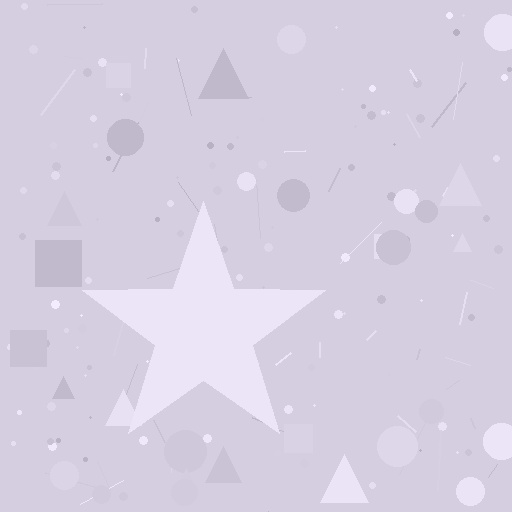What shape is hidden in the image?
A star is hidden in the image.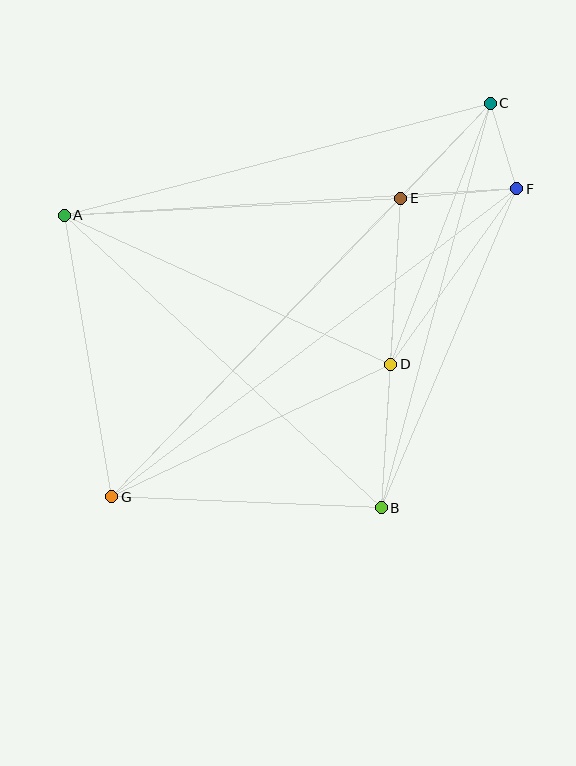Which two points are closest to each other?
Points C and F are closest to each other.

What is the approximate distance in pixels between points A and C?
The distance between A and C is approximately 440 pixels.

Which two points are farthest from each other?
Points C and G are farthest from each other.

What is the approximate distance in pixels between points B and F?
The distance between B and F is approximately 347 pixels.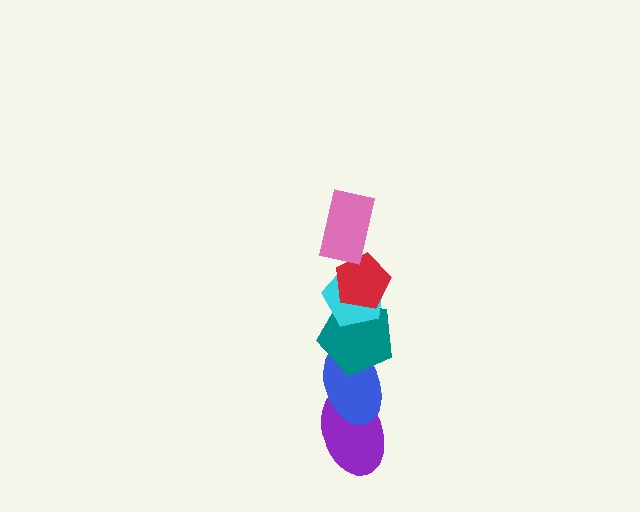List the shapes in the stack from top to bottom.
From top to bottom: the pink rectangle, the red pentagon, the cyan pentagon, the teal pentagon, the blue ellipse, the purple ellipse.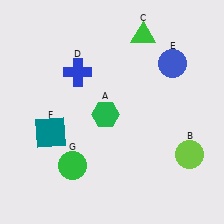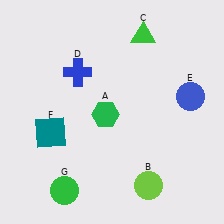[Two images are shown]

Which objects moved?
The objects that moved are: the lime circle (B), the blue circle (E), the green circle (G).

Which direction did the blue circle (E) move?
The blue circle (E) moved down.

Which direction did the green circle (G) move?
The green circle (G) moved down.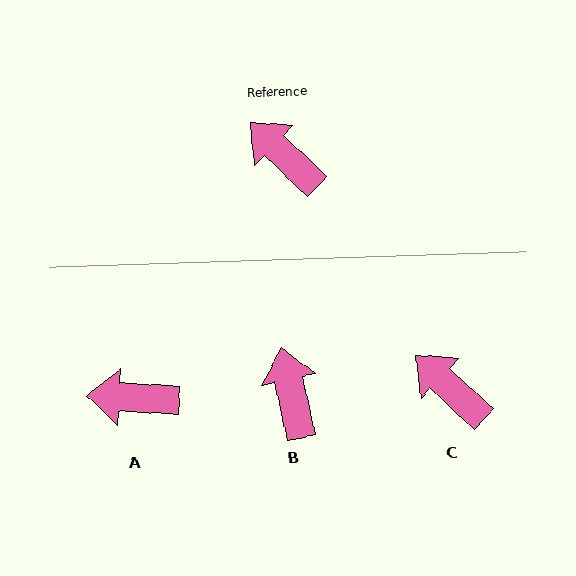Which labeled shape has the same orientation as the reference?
C.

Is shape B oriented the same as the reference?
No, it is off by about 34 degrees.